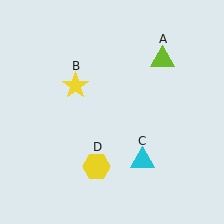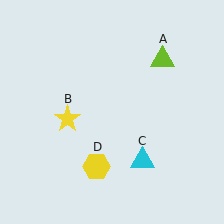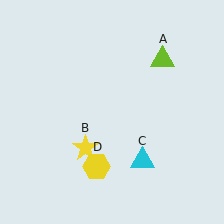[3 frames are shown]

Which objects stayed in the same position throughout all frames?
Lime triangle (object A) and cyan triangle (object C) and yellow hexagon (object D) remained stationary.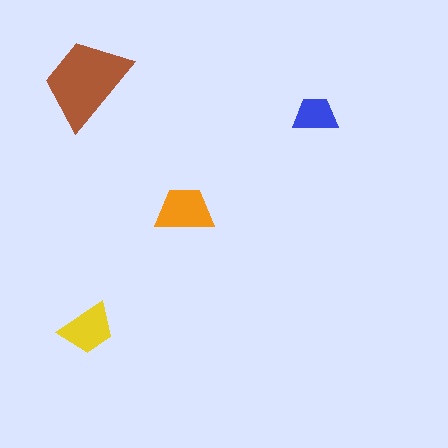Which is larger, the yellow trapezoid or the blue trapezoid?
The yellow one.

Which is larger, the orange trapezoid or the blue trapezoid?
The orange one.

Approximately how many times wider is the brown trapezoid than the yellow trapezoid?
About 1.5 times wider.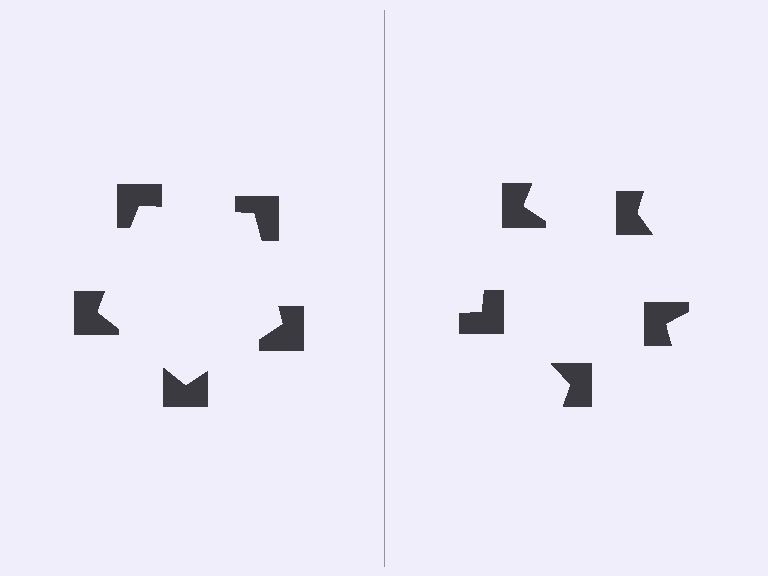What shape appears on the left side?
An illusory pentagon.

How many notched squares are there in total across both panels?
10 — 5 on each side.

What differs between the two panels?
The notched squares are positioned identically on both sides; only the wedge orientations differ. On the left they align to a pentagon; on the right they are misaligned.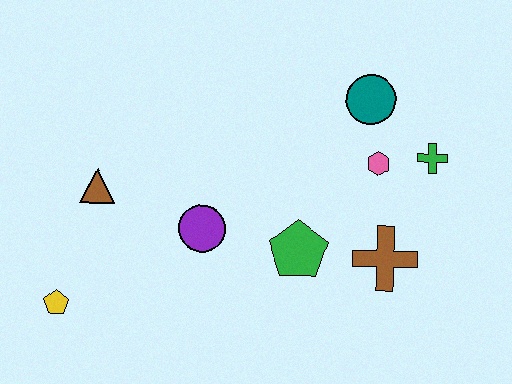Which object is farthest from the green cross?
The yellow pentagon is farthest from the green cross.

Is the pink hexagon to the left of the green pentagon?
No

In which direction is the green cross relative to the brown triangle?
The green cross is to the right of the brown triangle.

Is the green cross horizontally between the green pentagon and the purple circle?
No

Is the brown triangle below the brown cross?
No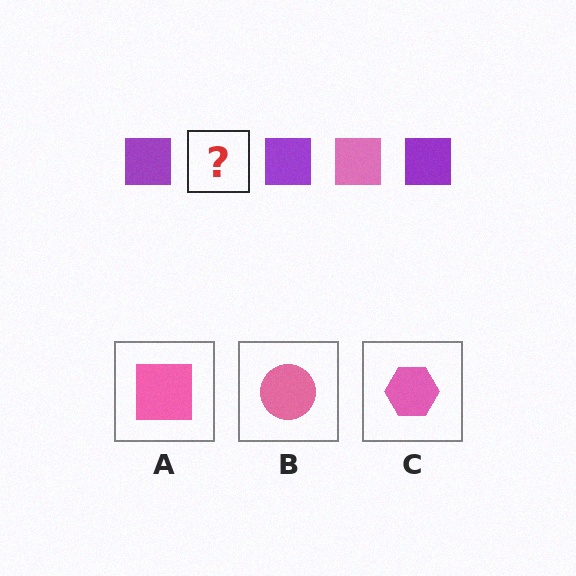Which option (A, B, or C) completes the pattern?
A.